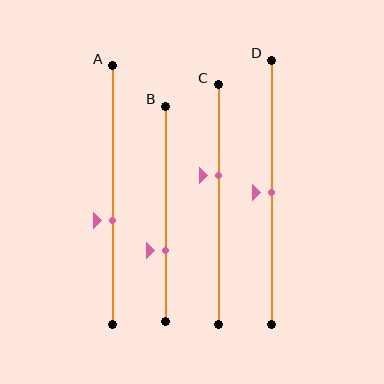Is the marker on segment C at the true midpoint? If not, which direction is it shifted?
No, the marker on segment C is shifted upward by about 12% of the segment length.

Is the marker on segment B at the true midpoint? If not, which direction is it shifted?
No, the marker on segment B is shifted downward by about 17% of the segment length.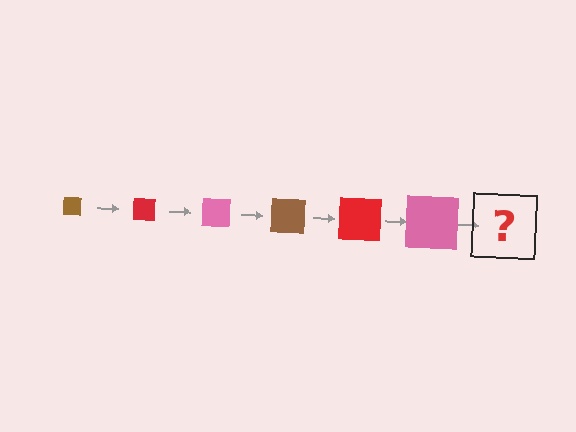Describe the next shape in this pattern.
It should be a brown square, larger than the previous one.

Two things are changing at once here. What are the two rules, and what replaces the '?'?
The two rules are that the square grows larger each step and the color cycles through brown, red, and pink. The '?' should be a brown square, larger than the previous one.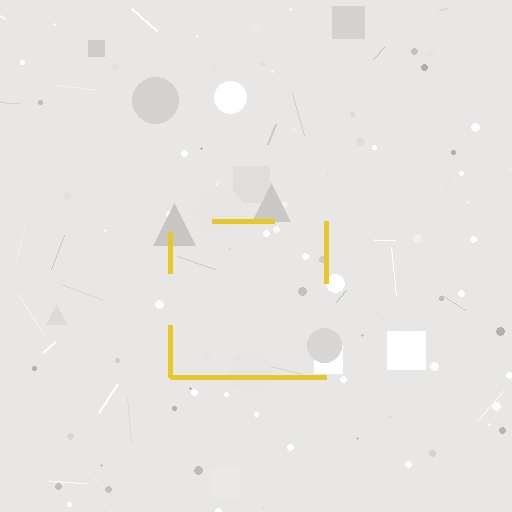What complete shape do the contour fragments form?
The contour fragments form a square.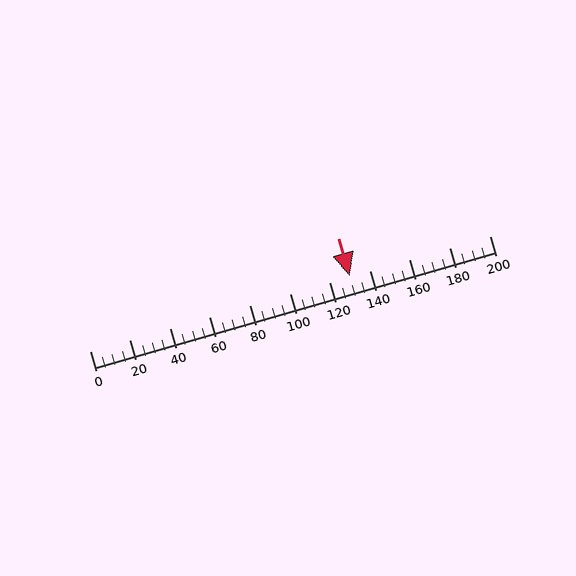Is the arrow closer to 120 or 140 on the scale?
The arrow is closer to 140.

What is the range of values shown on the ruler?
The ruler shows values from 0 to 200.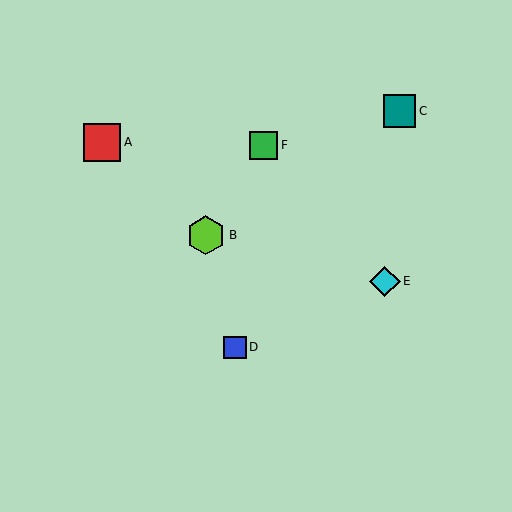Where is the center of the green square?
The center of the green square is at (264, 145).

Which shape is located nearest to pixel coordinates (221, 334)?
The blue square (labeled D) at (235, 347) is nearest to that location.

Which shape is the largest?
The lime hexagon (labeled B) is the largest.